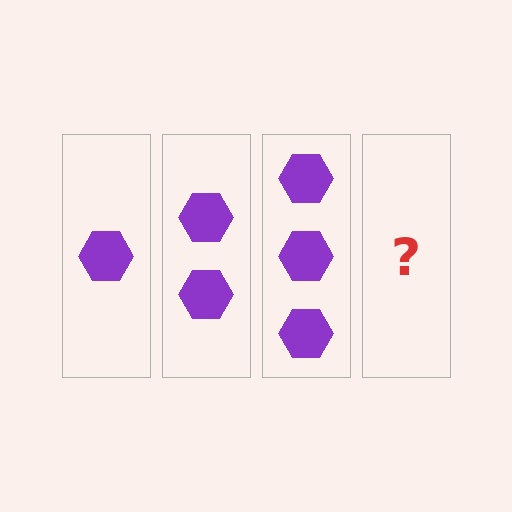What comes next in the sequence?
The next element should be 4 hexagons.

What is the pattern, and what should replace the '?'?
The pattern is that each step adds one more hexagon. The '?' should be 4 hexagons.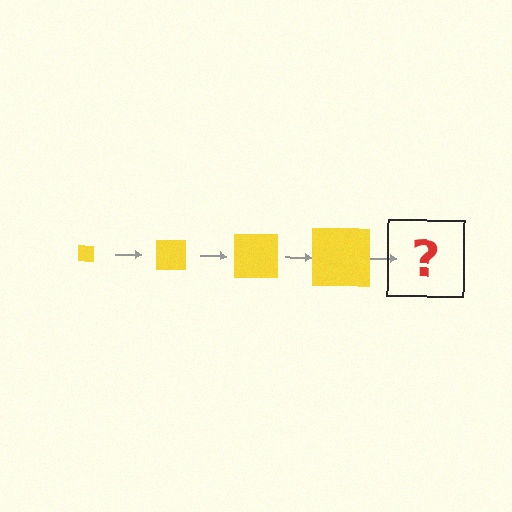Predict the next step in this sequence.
The next step is a yellow square, larger than the previous one.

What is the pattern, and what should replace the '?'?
The pattern is that the square gets progressively larger each step. The '?' should be a yellow square, larger than the previous one.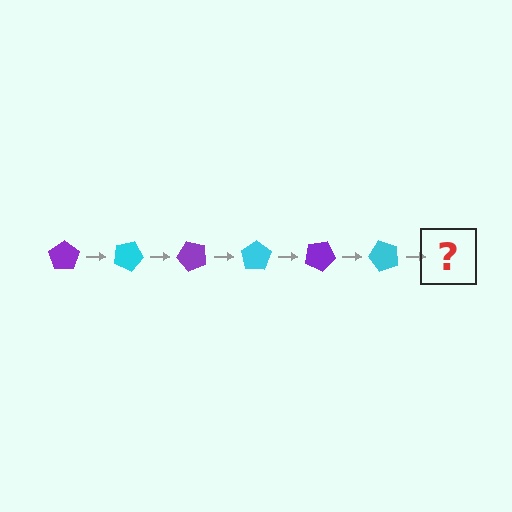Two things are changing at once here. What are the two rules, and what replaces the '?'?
The two rules are that it rotates 25 degrees each step and the color cycles through purple and cyan. The '?' should be a purple pentagon, rotated 150 degrees from the start.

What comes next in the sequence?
The next element should be a purple pentagon, rotated 150 degrees from the start.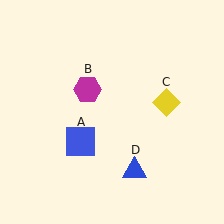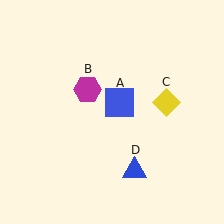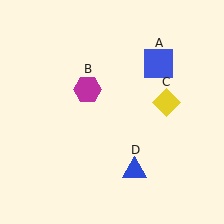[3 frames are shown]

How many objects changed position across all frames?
1 object changed position: blue square (object A).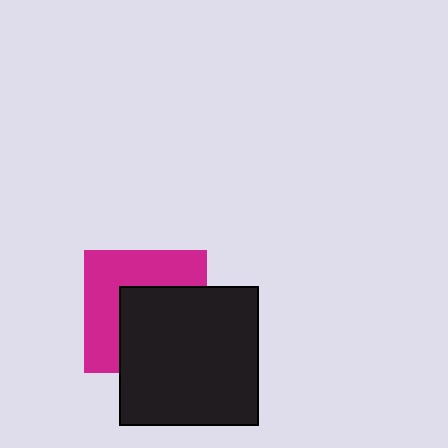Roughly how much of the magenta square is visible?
About half of it is visible (roughly 50%).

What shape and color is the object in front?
The object in front is a black square.